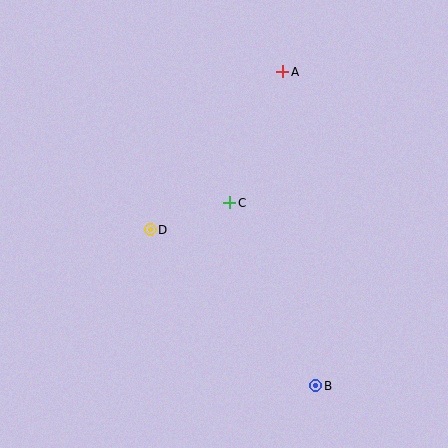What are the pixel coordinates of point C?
Point C is at (229, 203).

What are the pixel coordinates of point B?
Point B is at (316, 386).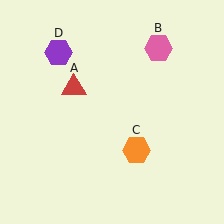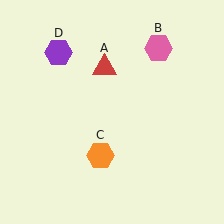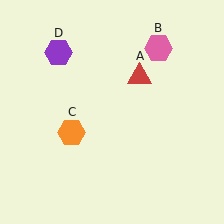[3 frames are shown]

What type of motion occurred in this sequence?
The red triangle (object A), orange hexagon (object C) rotated clockwise around the center of the scene.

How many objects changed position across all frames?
2 objects changed position: red triangle (object A), orange hexagon (object C).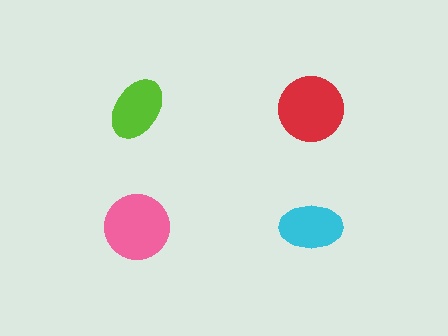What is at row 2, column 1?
A pink circle.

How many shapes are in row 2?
2 shapes.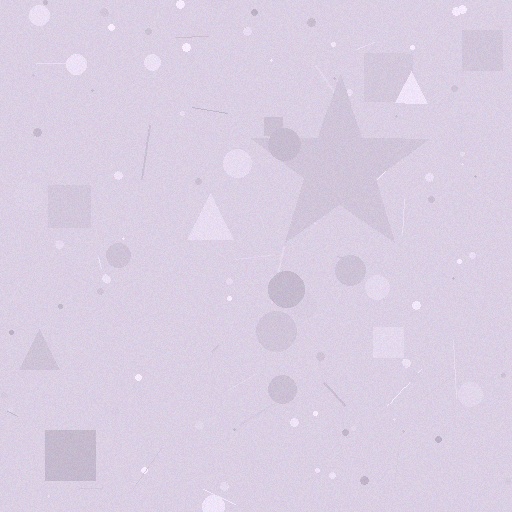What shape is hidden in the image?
A star is hidden in the image.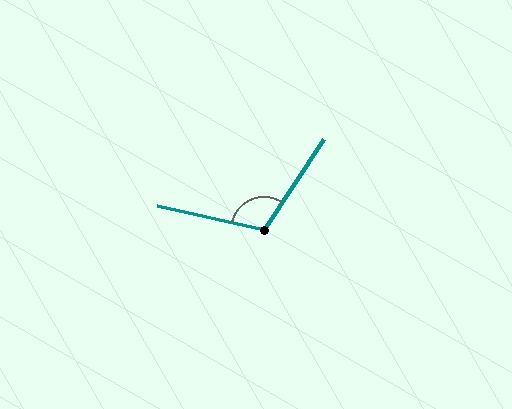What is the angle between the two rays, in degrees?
Approximately 111 degrees.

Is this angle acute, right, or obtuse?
It is obtuse.